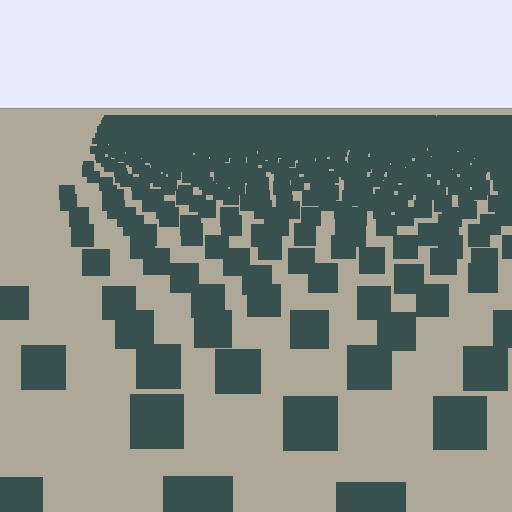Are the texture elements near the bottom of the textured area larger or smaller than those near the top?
Larger. Near the bottom, elements are closer to the viewer and appear at a bigger on-screen size.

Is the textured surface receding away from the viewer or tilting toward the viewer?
The surface is receding away from the viewer. Texture elements get smaller and denser toward the top.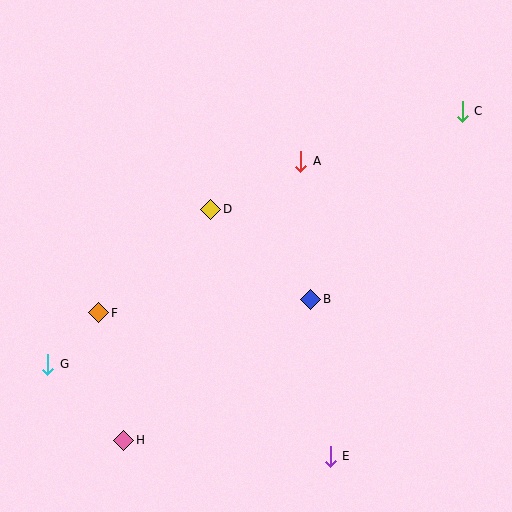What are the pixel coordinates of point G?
Point G is at (48, 364).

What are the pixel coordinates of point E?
Point E is at (330, 456).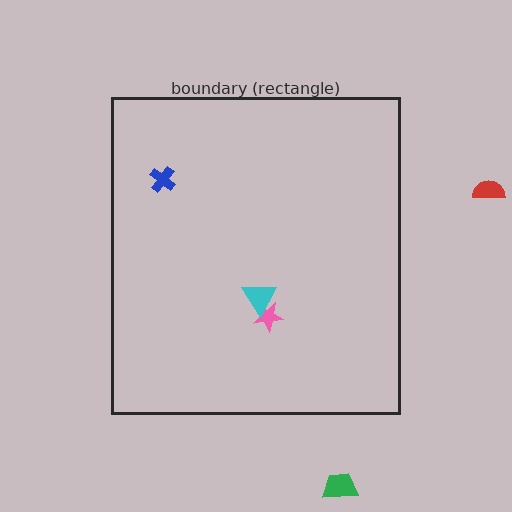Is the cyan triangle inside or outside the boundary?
Inside.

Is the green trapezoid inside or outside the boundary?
Outside.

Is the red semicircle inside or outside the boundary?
Outside.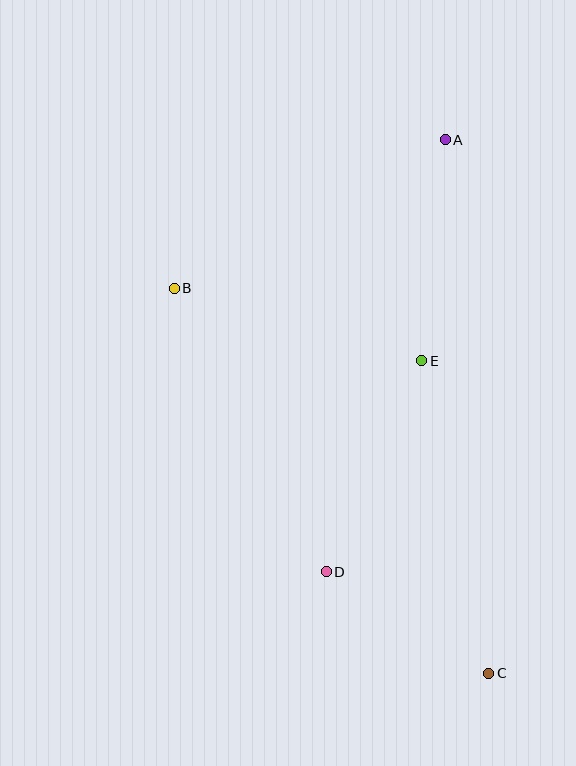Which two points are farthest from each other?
Points A and C are farthest from each other.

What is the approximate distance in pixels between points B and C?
The distance between B and C is approximately 497 pixels.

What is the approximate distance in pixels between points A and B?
The distance between A and B is approximately 309 pixels.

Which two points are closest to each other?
Points C and D are closest to each other.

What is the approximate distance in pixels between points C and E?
The distance between C and E is approximately 320 pixels.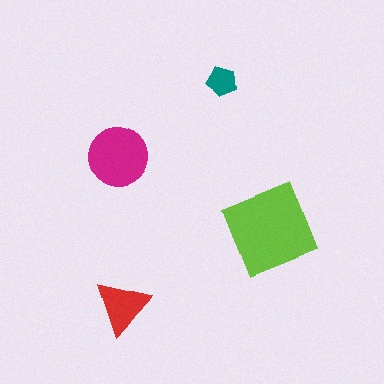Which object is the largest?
The lime square.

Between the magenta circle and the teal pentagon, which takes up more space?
The magenta circle.